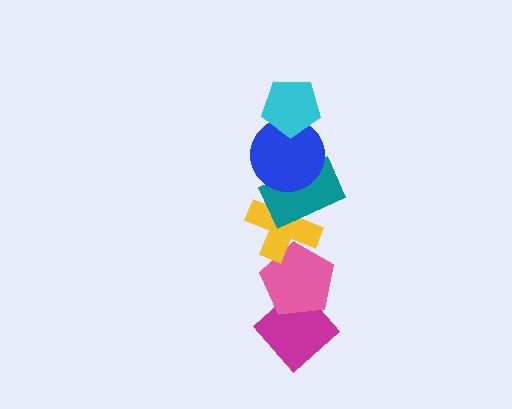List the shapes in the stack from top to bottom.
From top to bottom: the cyan pentagon, the blue circle, the teal rectangle, the yellow cross, the pink pentagon, the magenta diamond.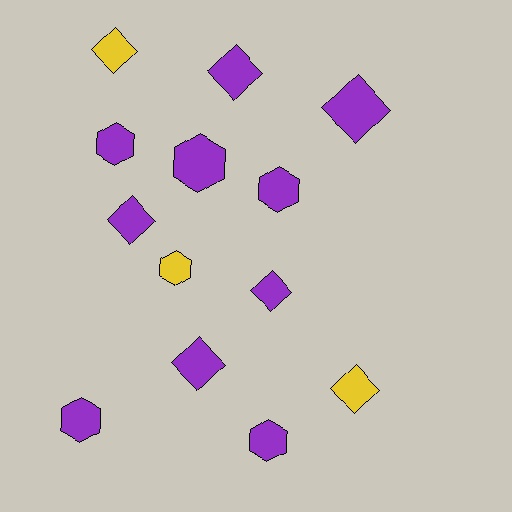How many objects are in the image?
There are 13 objects.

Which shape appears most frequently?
Diamond, with 7 objects.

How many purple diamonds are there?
There are 5 purple diamonds.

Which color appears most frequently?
Purple, with 10 objects.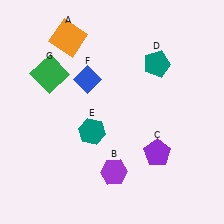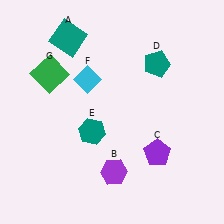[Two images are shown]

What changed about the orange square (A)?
In Image 1, A is orange. In Image 2, it changed to teal.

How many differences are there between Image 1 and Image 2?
There are 2 differences between the two images.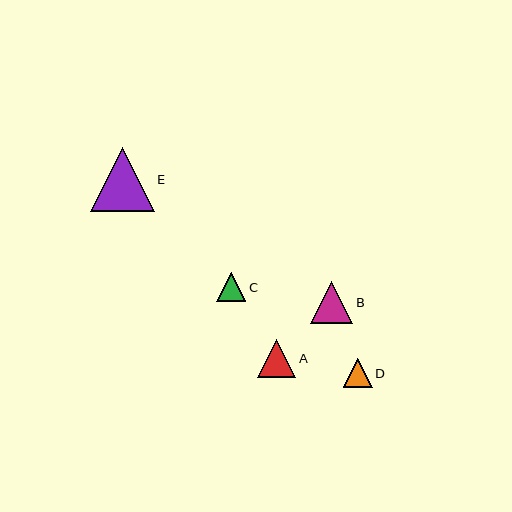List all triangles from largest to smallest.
From largest to smallest: E, B, A, D, C.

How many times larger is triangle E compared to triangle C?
Triangle E is approximately 2.2 times the size of triangle C.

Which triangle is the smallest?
Triangle C is the smallest with a size of approximately 29 pixels.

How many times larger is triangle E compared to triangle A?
Triangle E is approximately 1.7 times the size of triangle A.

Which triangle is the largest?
Triangle E is the largest with a size of approximately 64 pixels.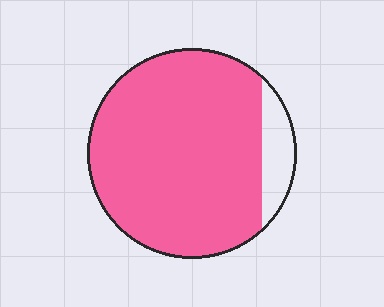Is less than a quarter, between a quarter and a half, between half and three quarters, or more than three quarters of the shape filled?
More than three quarters.